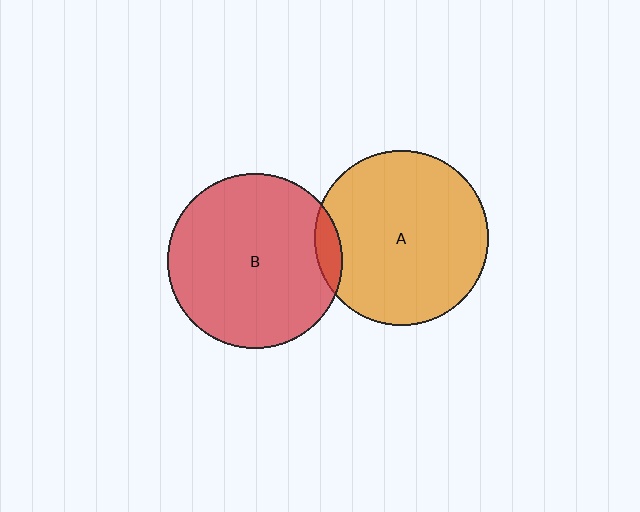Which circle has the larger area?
Circle B (red).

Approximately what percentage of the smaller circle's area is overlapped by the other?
Approximately 5%.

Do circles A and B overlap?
Yes.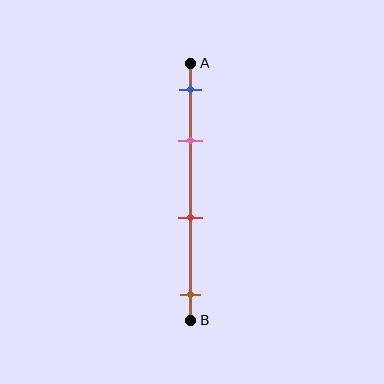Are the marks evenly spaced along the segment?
No, the marks are not evenly spaced.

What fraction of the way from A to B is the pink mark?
The pink mark is approximately 30% (0.3) of the way from A to B.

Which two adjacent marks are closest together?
The blue and pink marks are the closest adjacent pair.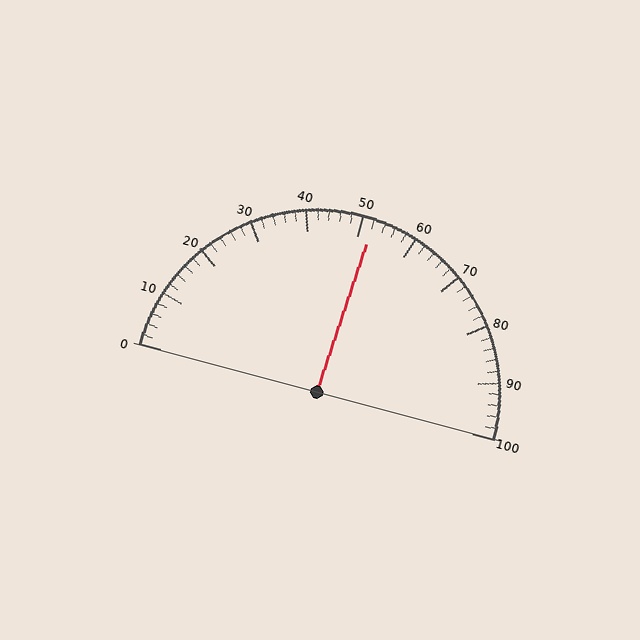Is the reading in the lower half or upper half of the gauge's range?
The reading is in the upper half of the range (0 to 100).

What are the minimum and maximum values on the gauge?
The gauge ranges from 0 to 100.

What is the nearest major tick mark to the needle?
The nearest major tick mark is 50.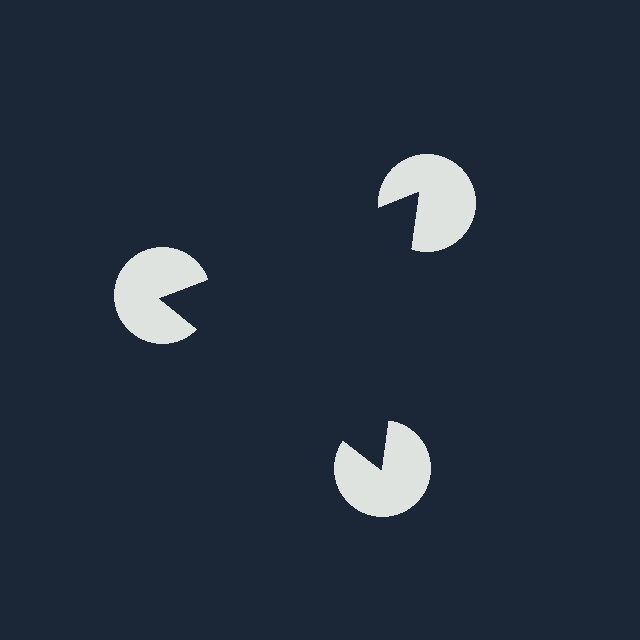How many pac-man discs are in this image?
There are 3 — one at each vertex of the illusory triangle.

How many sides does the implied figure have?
3 sides.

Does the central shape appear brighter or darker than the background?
It typically appears slightly darker than the background, even though no actual brightness change is drawn.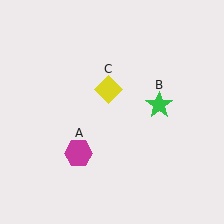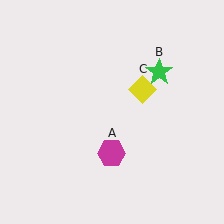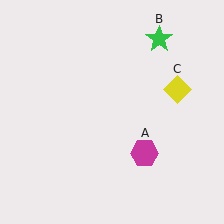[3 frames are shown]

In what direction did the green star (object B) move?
The green star (object B) moved up.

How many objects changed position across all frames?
3 objects changed position: magenta hexagon (object A), green star (object B), yellow diamond (object C).